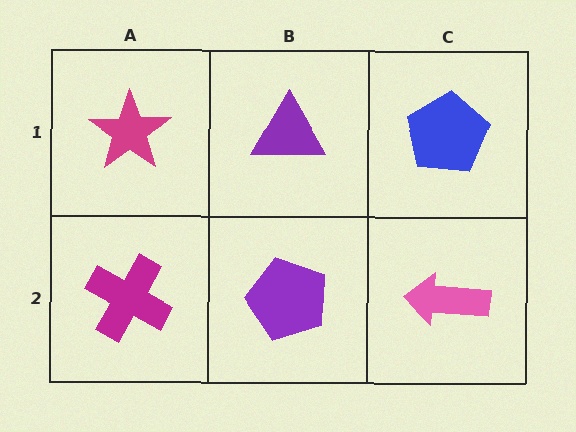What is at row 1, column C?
A blue pentagon.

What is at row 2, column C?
A pink arrow.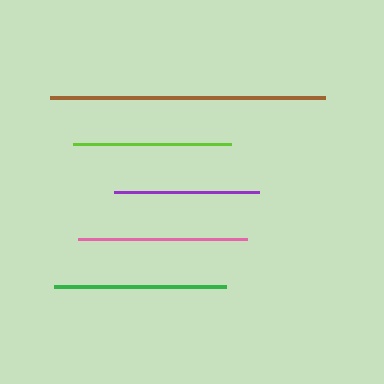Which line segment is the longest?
The brown line is the longest at approximately 275 pixels.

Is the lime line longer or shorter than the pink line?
The pink line is longer than the lime line.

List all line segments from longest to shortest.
From longest to shortest: brown, green, pink, lime, purple.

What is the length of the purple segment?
The purple segment is approximately 145 pixels long.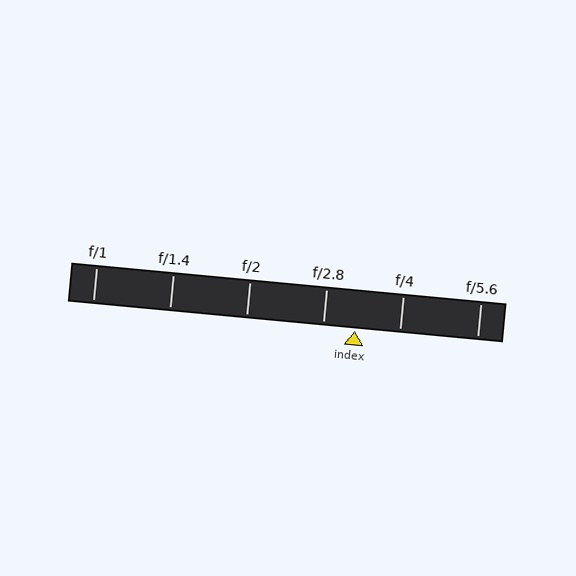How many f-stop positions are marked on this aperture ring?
There are 6 f-stop positions marked.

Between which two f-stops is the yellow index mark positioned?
The index mark is between f/2.8 and f/4.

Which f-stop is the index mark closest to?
The index mark is closest to f/2.8.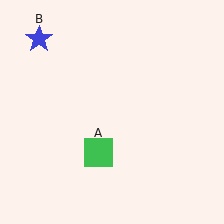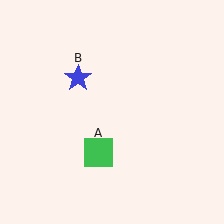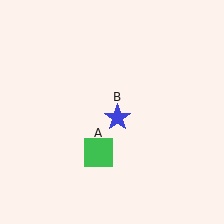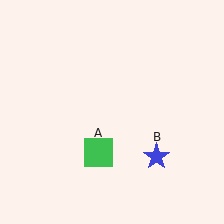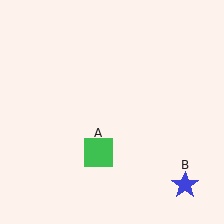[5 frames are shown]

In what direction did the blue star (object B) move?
The blue star (object B) moved down and to the right.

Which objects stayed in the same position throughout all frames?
Green square (object A) remained stationary.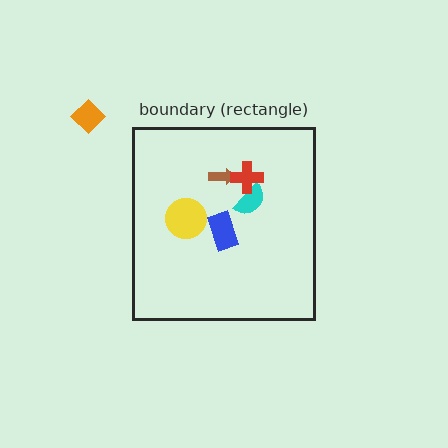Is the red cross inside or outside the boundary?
Inside.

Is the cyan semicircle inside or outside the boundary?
Inside.